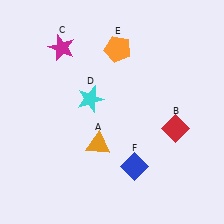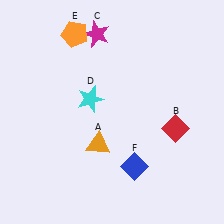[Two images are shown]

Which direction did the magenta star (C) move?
The magenta star (C) moved right.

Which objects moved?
The objects that moved are: the magenta star (C), the orange pentagon (E).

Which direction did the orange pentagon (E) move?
The orange pentagon (E) moved left.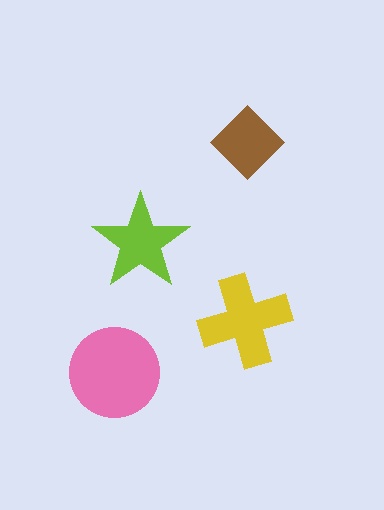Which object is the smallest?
The brown diamond.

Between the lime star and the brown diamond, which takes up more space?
The lime star.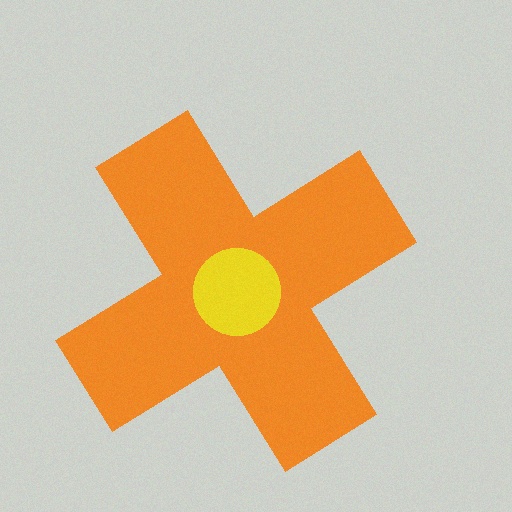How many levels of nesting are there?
2.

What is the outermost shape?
The orange cross.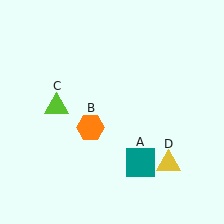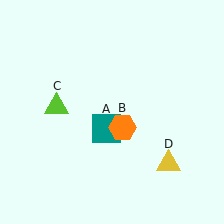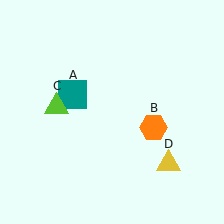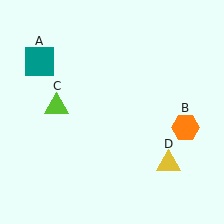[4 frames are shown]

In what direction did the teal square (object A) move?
The teal square (object A) moved up and to the left.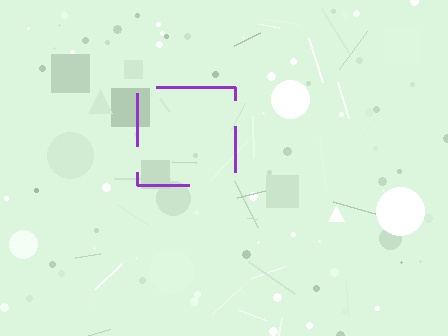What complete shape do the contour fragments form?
The contour fragments form a square.